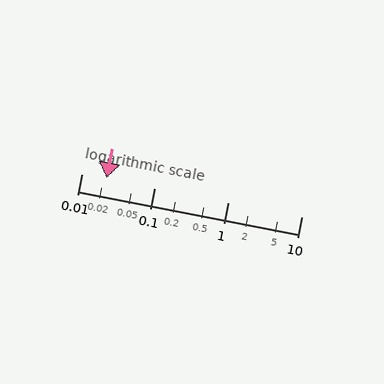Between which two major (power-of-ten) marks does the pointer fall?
The pointer is between 0.01 and 0.1.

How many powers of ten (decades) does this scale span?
The scale spans 3 decades, from 0.01 to 10.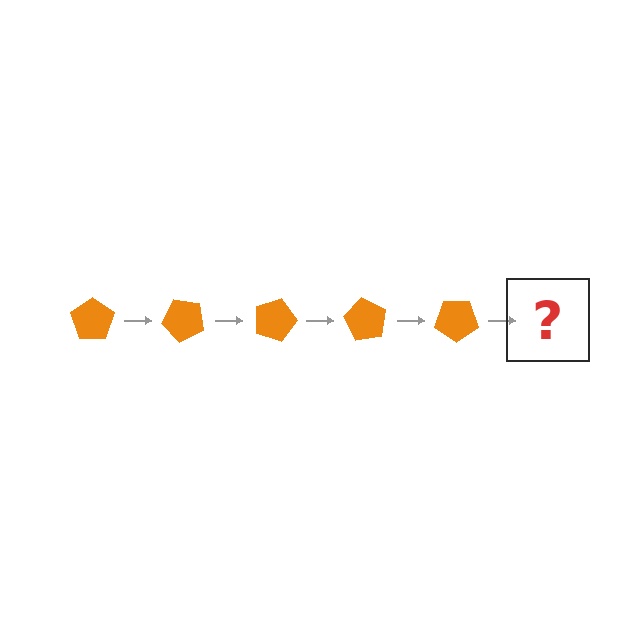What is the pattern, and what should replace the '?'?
The pattern is that the pentagon rotates 45 degrees each step. The '?' should be an orange pentagon rotated 225 degrees.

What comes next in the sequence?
The next element should be an orange pentagon rotated 225 degrees.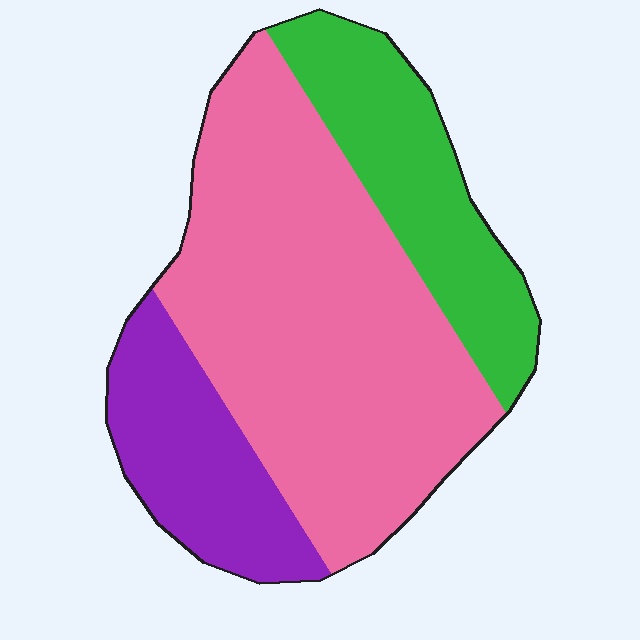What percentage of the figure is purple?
Purple takes up about one fifth (1/5) of the figure.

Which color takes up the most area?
Pink, at roughly 60%.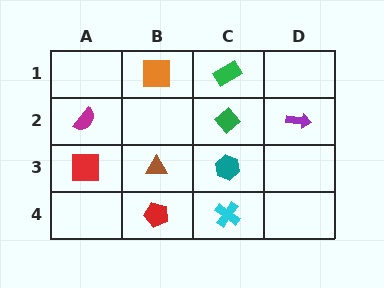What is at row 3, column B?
A brown triangle.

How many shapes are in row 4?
2 shapes.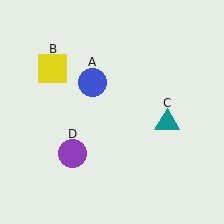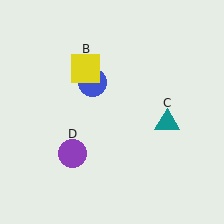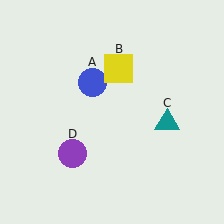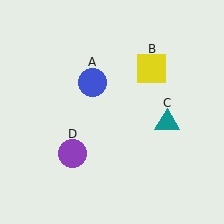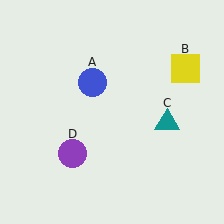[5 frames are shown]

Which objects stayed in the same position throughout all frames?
Blue circle (object A) and teal triangle (object C) and purple circle (object D) remained stationary.